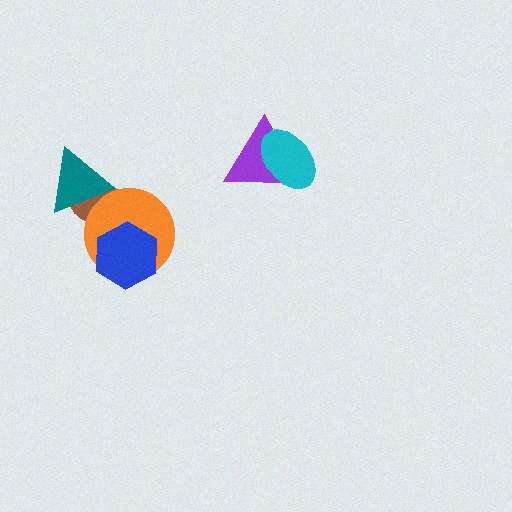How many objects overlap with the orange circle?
3 objects overlap with the orange circle.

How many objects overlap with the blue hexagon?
1 object overlaps with the blue hexagon.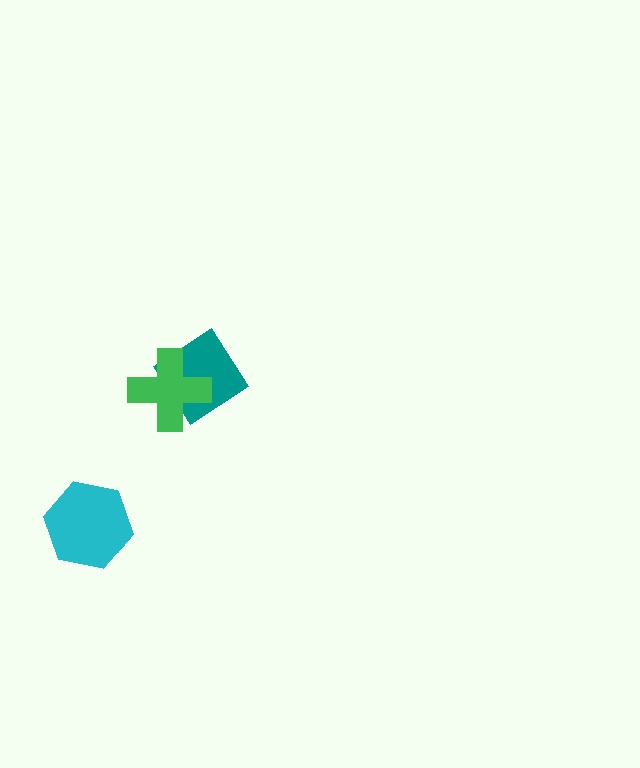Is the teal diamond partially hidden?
Yes, it is partially covered by another shape.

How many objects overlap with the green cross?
1 object overlaps with the green cross.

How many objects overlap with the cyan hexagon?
0 objects overlap with the cyan hexagon.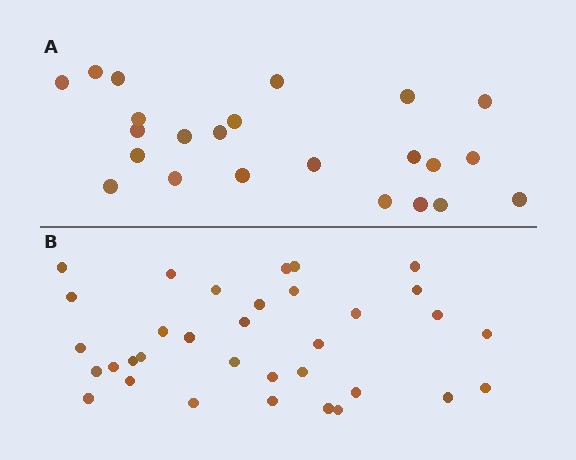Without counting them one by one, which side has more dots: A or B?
Region B (the bottom region) has more dots.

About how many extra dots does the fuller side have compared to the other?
Region B has roughly 12 or so more dots than region A.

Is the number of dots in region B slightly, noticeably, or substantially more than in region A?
Region B has substantially more. The ratio is roughly 1.5 to 1.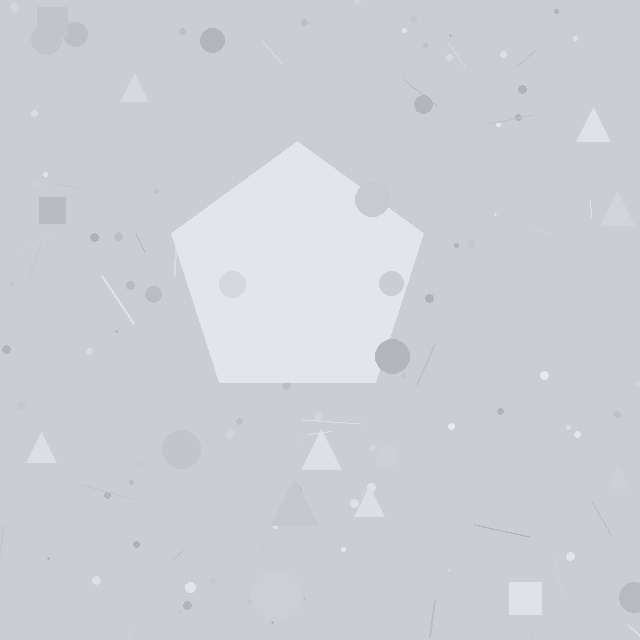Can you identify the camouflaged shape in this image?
The camouflaged shape is a pentagon.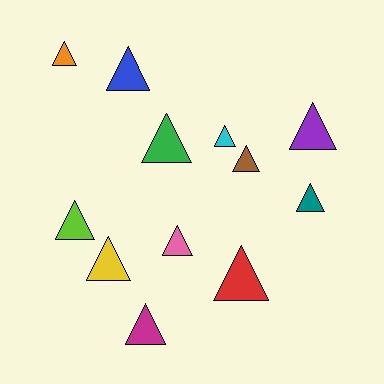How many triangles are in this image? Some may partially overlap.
There are 12 triangles.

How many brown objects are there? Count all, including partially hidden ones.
There is 1 brown object.